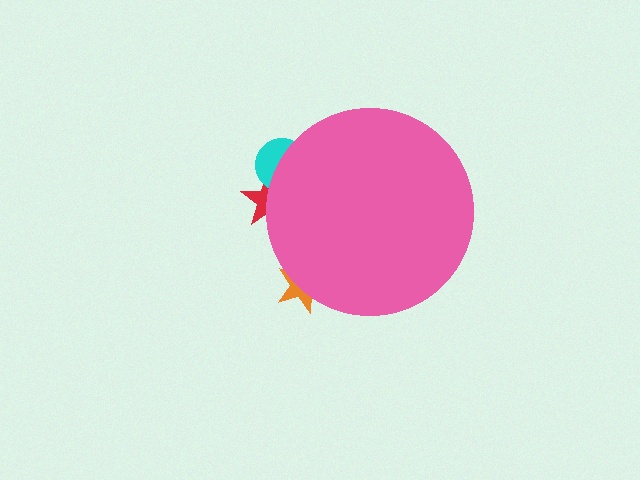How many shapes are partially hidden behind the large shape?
3 shapes are partially hidden.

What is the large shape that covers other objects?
A pink circle.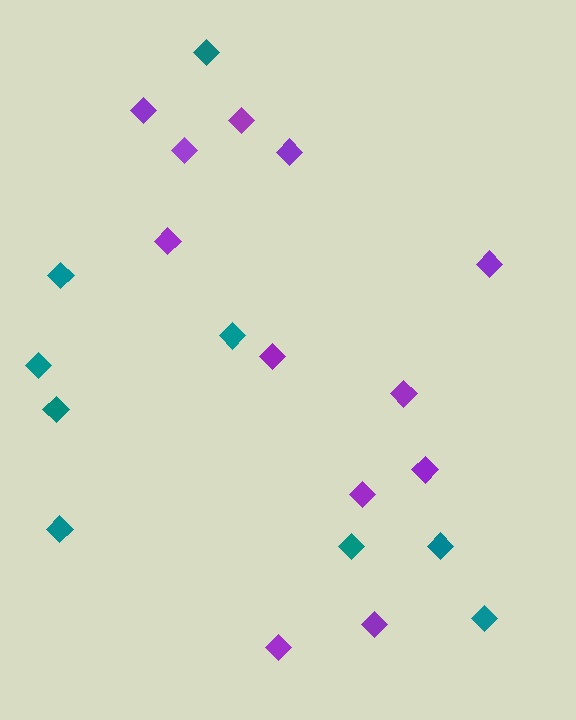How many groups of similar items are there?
There are 2 groups: one group of purple diamonds (12) and one group of teal diamonds (9).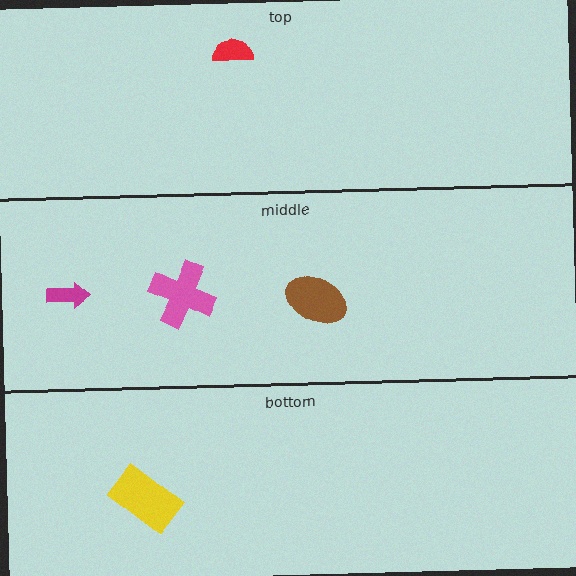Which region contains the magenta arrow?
The middle region.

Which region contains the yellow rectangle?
The bottom region.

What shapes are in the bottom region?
The yellow rectangle.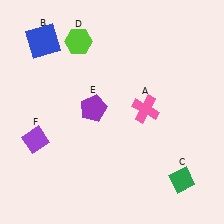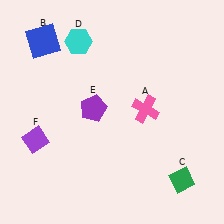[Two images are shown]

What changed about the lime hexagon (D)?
In Image 1, D is lime. In Image 2, it changed to cyan.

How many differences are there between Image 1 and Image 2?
There is 1 difference between the two images.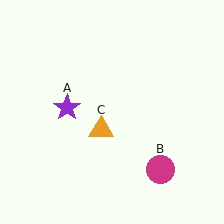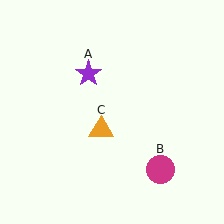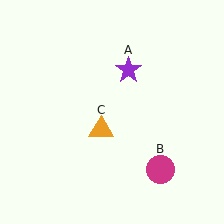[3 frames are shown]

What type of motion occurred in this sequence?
The purple star (object A) rotated clockwise around the center of the scene.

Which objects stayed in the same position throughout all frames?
Magenta circle (object B) and orange triangle (object C) remained stationary.